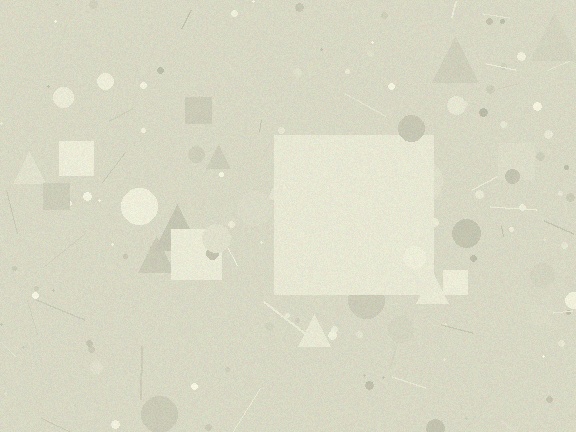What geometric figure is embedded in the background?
A square is embedded in the background.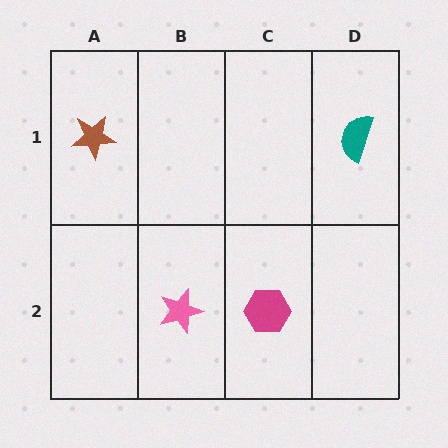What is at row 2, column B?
A pink star.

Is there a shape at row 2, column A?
No, that cell is empty.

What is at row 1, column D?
A teal semicircle.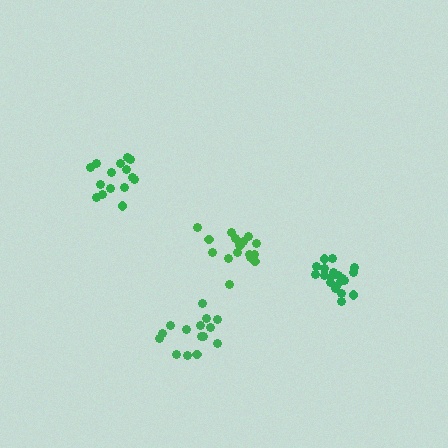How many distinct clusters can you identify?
There are 4 distinct clusters.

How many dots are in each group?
Group 1: 18 dots, Group 2: 15 dots, Group 3: 20 dots, Group 4: 15 dots (68 total).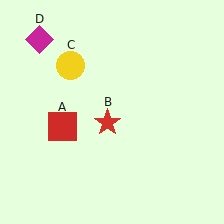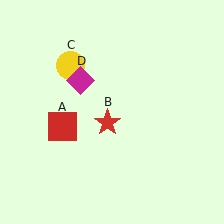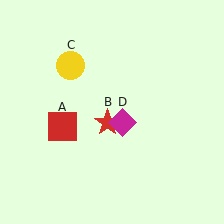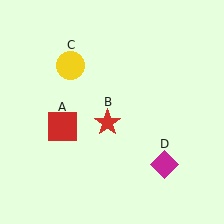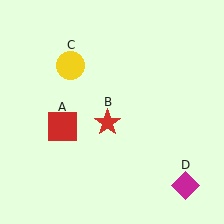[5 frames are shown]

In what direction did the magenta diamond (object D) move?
The magenta diamond (object D) moved down and to the right.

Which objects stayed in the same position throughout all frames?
Red square (object A) and red star (object B) and yellow circle (object C) remained stationary.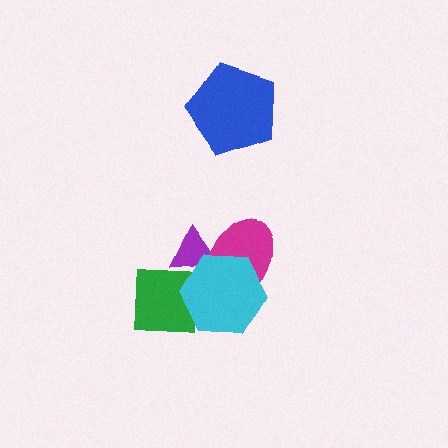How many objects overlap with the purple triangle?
2 objects overlap with the purple triangle.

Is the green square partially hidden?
Yes, it is partially covered by another shape.